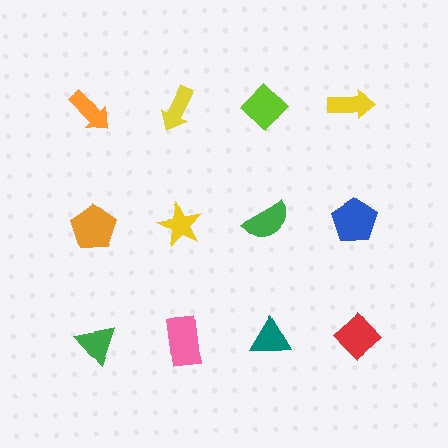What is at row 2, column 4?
A blue pentagon.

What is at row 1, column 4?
A yellow arrow.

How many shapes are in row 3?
4 shapes.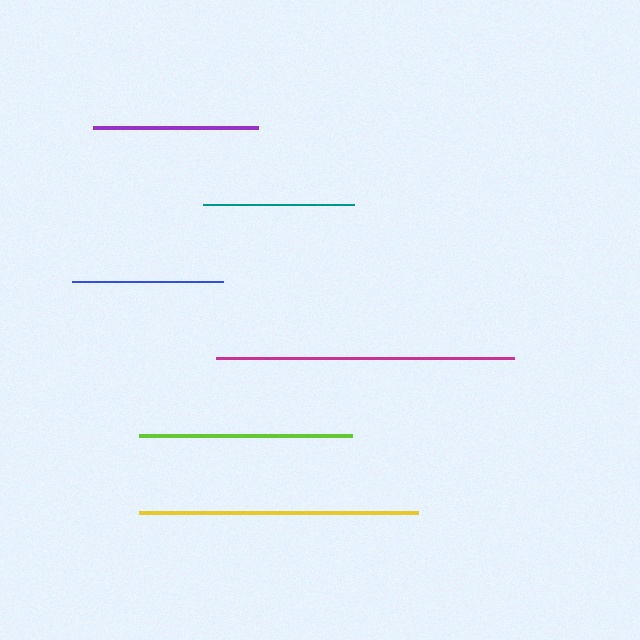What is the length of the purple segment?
The purple segment is approximately 165 pixels long.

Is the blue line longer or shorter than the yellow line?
The yellow line is longer than the blue line.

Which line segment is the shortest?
The teal line is the shortest at approximately 151 pixels.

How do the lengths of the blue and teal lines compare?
The blue and teal lines are approximately the same length.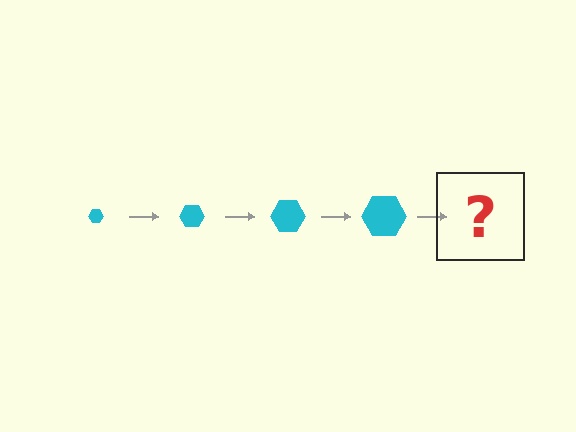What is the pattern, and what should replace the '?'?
The pattern is that the hexagon gets progressively larger each step. The '?' should be a cyan hexagon, larger than the previous one.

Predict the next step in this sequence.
The next step is a cyan hexagon, larger than the previous one.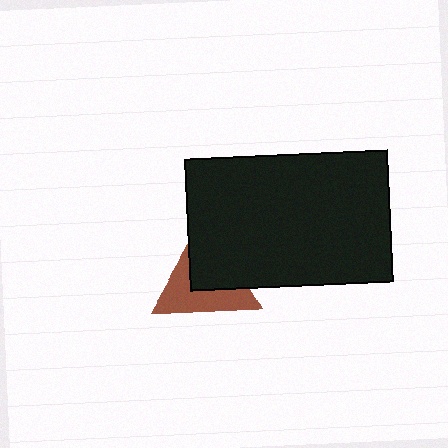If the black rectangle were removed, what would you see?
You would see the complete brown triangle.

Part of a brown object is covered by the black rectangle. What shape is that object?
It is a triangle.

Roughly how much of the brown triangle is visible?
About half of it is visible (roughly 53%).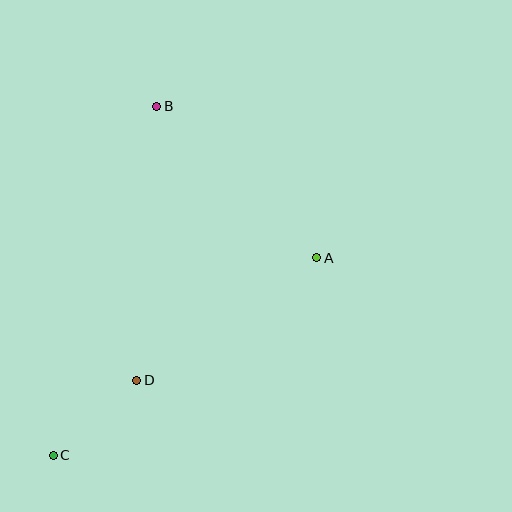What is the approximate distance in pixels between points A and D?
The distance between A and D is approximately 218 pixels.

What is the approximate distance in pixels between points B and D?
The distance between B and D is approximately 274 pixels.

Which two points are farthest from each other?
Points B and C are farthest from each other.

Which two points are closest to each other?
Points C and D are closest to each other.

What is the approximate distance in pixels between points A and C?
The distance between A and C is approximately 329 pixels.